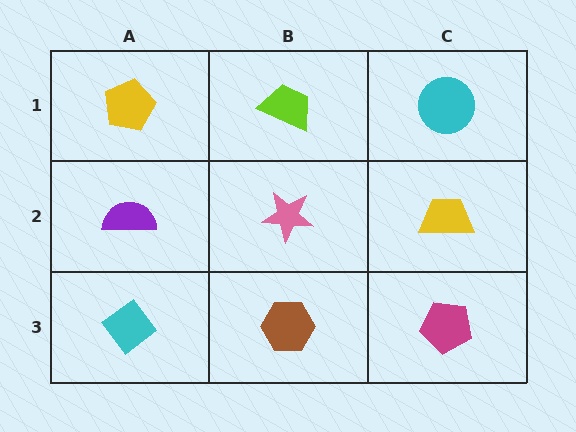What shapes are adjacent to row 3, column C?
A yellow trapezoid (row 2, column C), a brown hexagon (row 3, column B).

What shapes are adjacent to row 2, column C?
A cyan circle (row 1, column C), a magenta pentagon (row 3, column C), a pink star (row 2, column B).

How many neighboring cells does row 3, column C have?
2.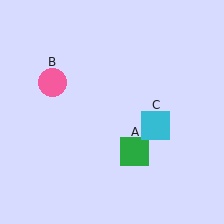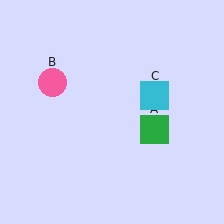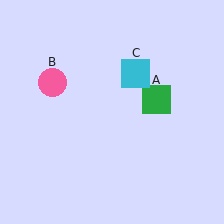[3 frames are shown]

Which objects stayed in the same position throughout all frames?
Pink circle (object B) remained stationary.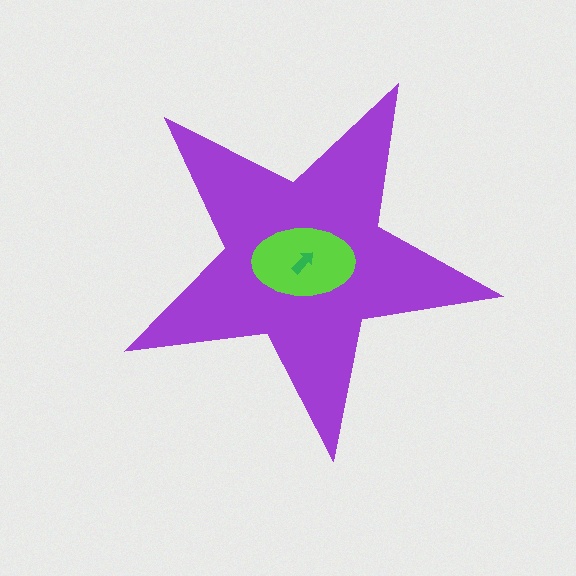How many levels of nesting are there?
3.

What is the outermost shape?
The purple star.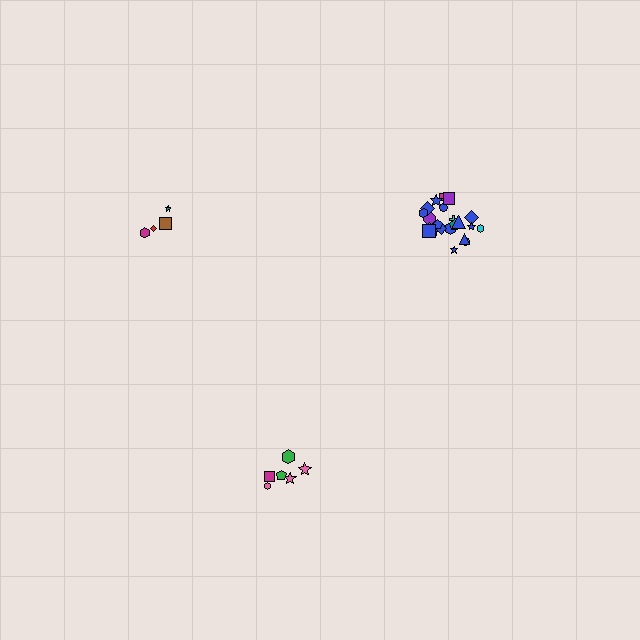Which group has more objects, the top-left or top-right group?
The top-right group.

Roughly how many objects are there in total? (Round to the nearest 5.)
Roughly 30 objects in total.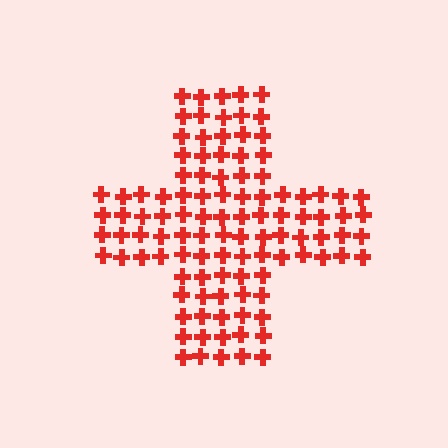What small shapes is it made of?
It is made of small crosses.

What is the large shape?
The large shape is a cross.